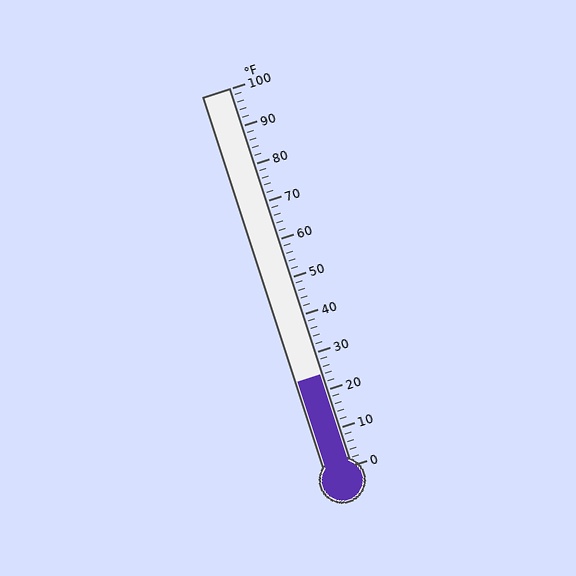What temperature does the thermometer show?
The thermometer shows approximately 24°F.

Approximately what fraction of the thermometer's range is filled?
The thermometer is filled to approximately 25% of its range.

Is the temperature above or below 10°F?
The temperature is above 10°F.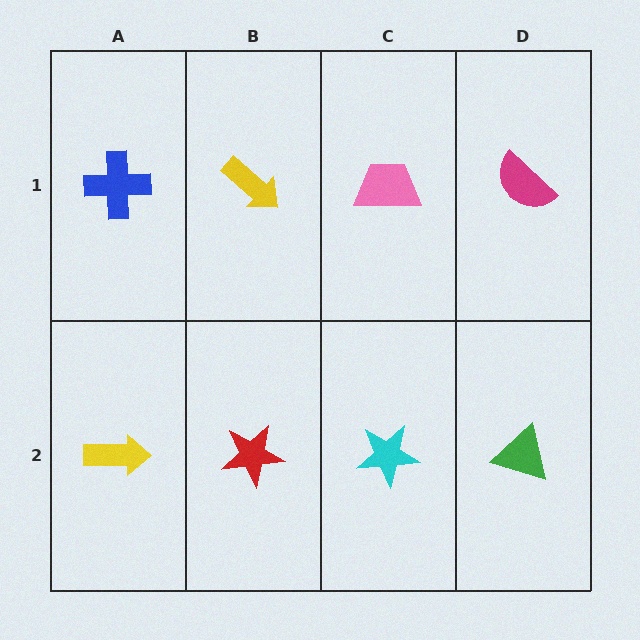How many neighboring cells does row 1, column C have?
3.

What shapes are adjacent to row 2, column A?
A blue cross (row 1, column A), a red star (row 2, column B).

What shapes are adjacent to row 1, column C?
A cyan star (row 2, column C), a yellow arrow (row 1, column B), a magenta semicircle (row 1, column D).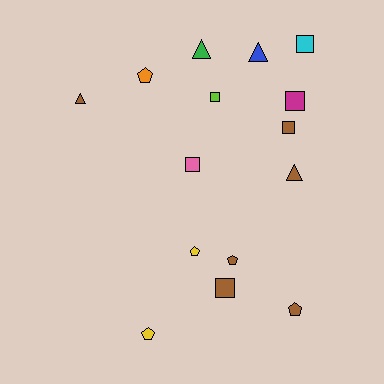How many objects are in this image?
There are 15 objects.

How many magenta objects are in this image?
There is 1 magenta object.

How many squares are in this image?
There are 6 squares.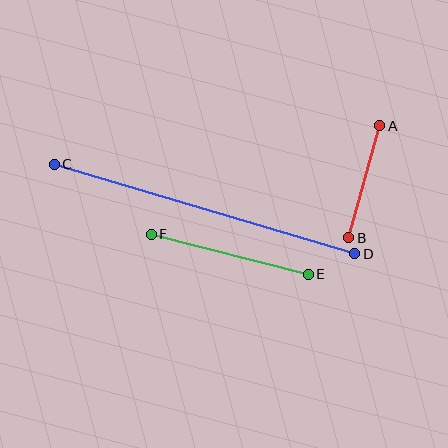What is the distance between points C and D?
The distance is approximately 313 pixels.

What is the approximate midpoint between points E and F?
The midpoint is at approximately (230, 254) pixels.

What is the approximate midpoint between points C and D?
The midpoint is at approximately (204, 209) pixels.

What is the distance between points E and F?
The distance is approximately 162 pixels.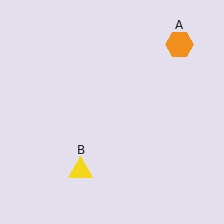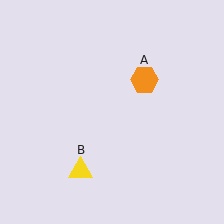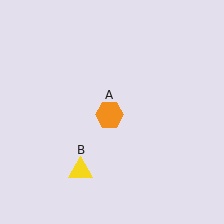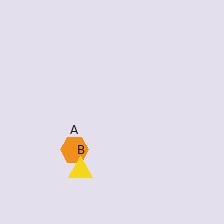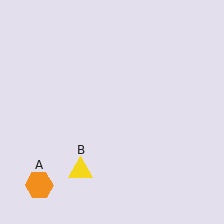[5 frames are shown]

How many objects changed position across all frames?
1 object changed position: orange hexagon (object A).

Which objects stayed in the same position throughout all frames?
Yellow triangle (object B) remained stationary.